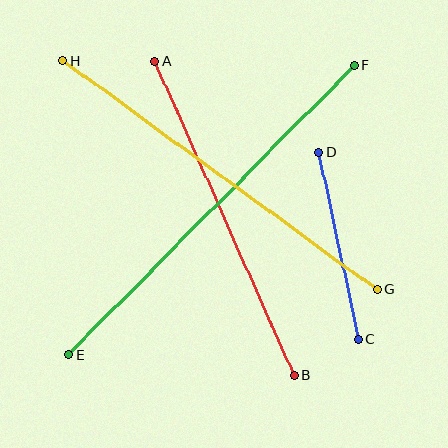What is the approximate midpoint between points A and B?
The midpoint is at approximately (224, 218) pixels.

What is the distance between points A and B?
The distance is approximately 344 pixels.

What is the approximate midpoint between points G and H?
The midpoint is at approximately (220, 175) pixels.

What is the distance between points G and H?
The distance is approximately 389 pixels.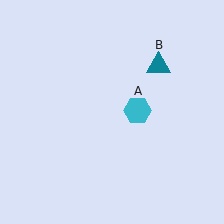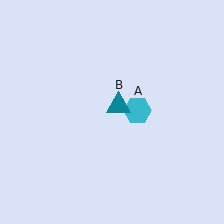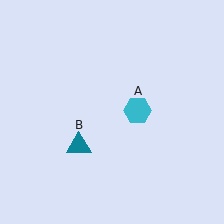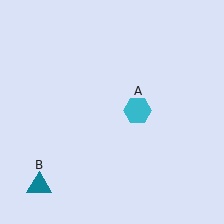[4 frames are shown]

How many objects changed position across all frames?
1 object changed position: teal triangle (object B).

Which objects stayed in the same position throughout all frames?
Cyan hexagon (object A) remained stationary.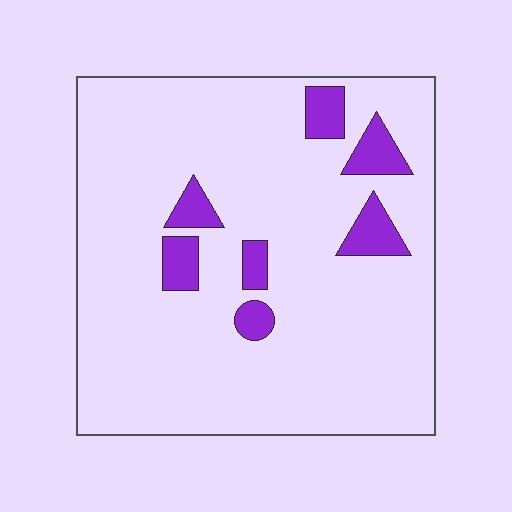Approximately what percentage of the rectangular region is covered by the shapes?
Approximately 10%.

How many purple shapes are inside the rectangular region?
7.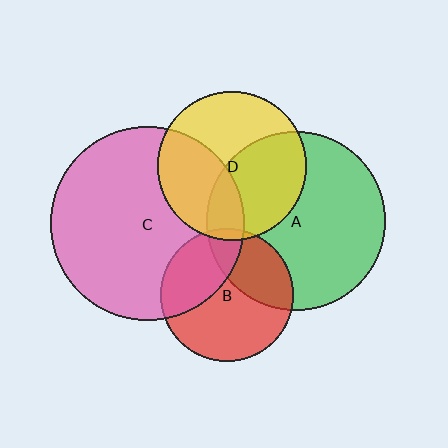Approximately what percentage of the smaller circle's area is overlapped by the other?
Approximately 5%.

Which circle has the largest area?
Circle C (pink).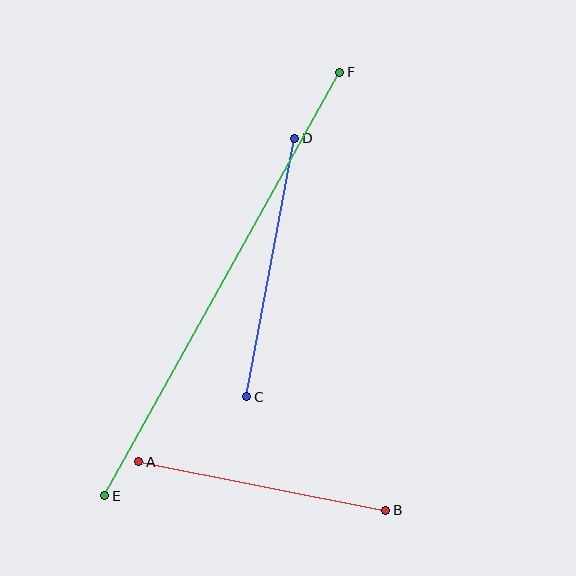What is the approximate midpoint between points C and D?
The midpoint is at approximately (271, 268) pixels.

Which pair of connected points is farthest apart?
Points E and F are farthest apart.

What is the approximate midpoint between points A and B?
The midpoint is at approximately (262, 486) pixels.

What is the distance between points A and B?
The distance is approximately 252 pixels.